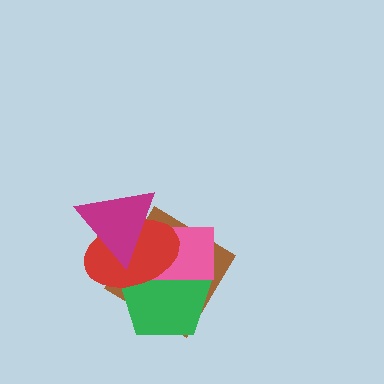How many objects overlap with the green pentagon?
3 objects overlap with the green pentagon.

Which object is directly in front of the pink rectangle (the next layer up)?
The red ellipse is directly in front of the pink rectangle.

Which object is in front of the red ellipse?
The magenta triangle is in front of the red ellipse.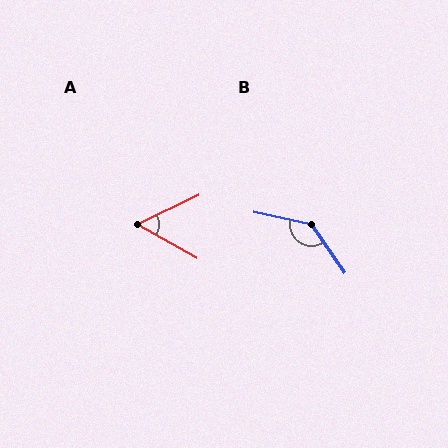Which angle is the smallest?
A, at approximately 55 degrees.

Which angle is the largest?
B, at approximately 137 degrees.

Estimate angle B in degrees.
Approximately 137 degrees.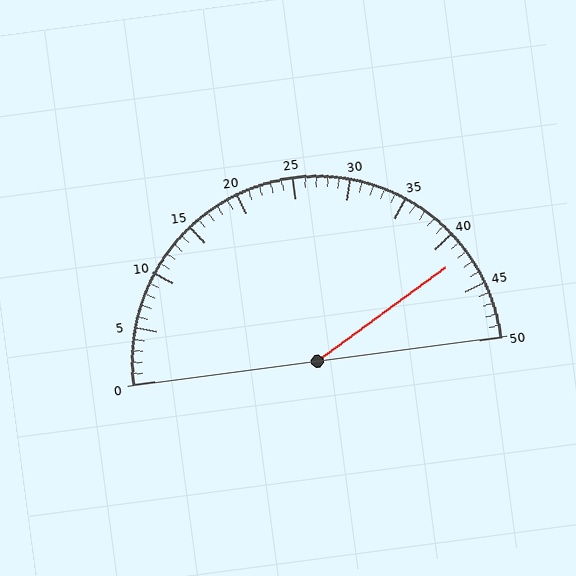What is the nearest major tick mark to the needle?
The nearest major tick mark is 40.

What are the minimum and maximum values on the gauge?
The gauge ranges from 0 to 50.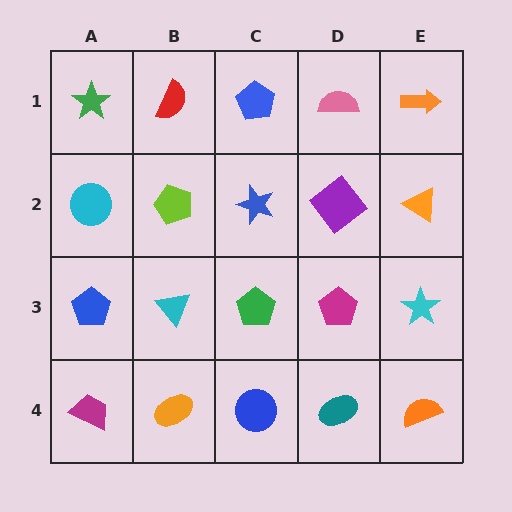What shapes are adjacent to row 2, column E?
An orange arrow (row 1, column E), a cyan star (row 3, column E), a purple diamond (row 2, column D).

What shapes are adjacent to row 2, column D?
A pink semicircle (row 1, column D), a magenta pentagon (row 3, column D), a blue star (row 2, column C), an orange triangle (row 2, column E).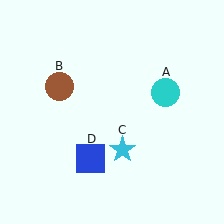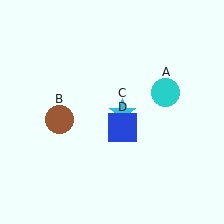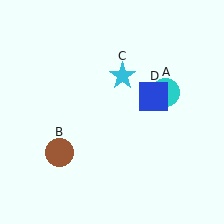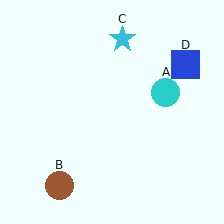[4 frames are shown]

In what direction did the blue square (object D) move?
The blue square (object D) moved up and to the right.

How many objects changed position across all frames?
3 objects changed position: brown circle (object B), cyan star (object C), blue square (object D).